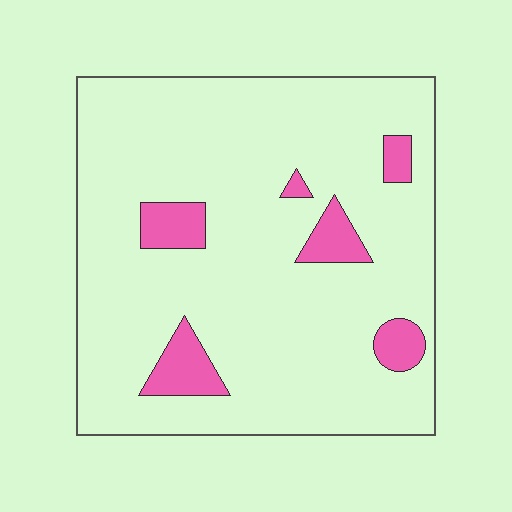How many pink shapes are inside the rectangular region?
6.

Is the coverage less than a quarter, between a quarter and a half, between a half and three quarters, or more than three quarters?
Less than a quarter.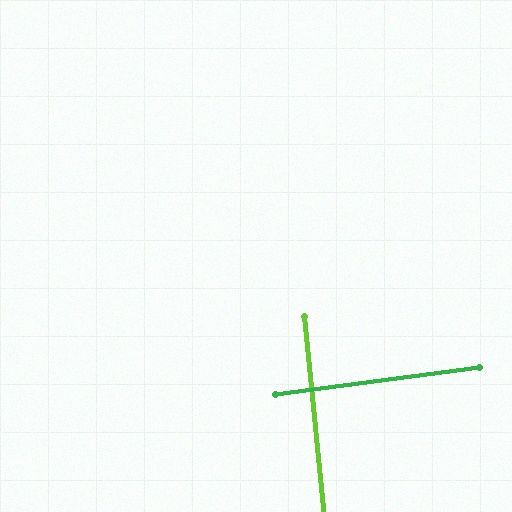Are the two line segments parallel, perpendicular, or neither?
Perpendicular — they meet at approximately 88°.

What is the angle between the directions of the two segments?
Approximately 88 degrees.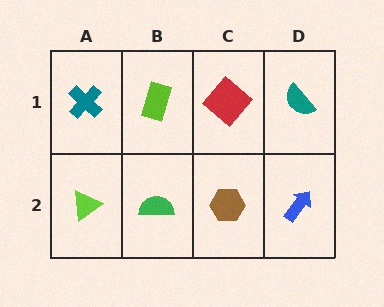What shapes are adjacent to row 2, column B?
A lime rectangle (row 1, column B), a lime triangle (row 2, column A), a brown hexagon (row 2, column C).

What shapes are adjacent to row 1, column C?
A brown hexagon (row 2, column C), a lime rectangle (row 1, column B), a teal semicircle (row 1, column D).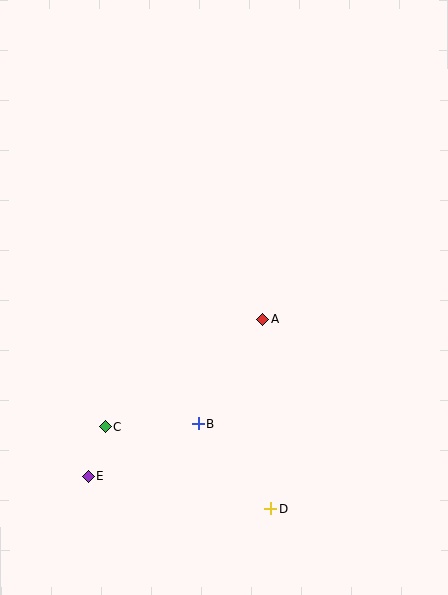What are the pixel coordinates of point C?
Point C is at (105, 427).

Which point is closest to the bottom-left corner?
Point E is closest to the bottom-left corner.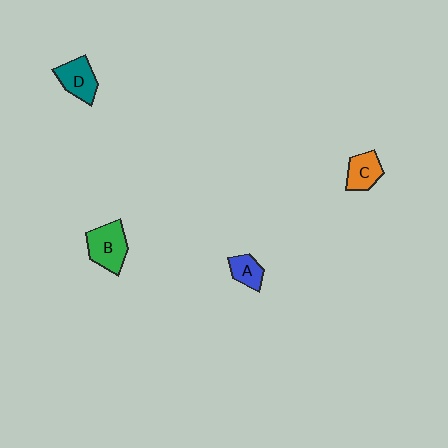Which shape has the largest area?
Shape B (green).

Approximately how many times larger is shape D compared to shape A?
Approximately 1.5 times.